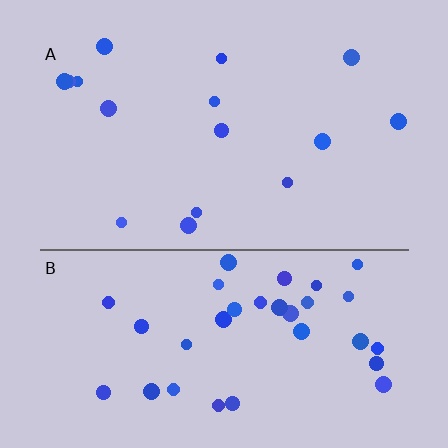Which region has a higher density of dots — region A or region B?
B (the bottom).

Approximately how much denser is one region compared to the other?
Approximately 2.2× — region B over region A.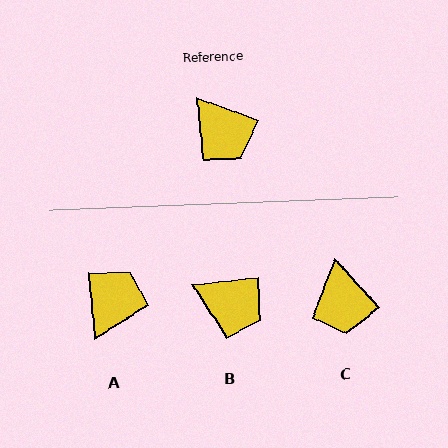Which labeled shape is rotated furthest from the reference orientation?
A, about 116 degrees away.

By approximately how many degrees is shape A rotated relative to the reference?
Approximately 116 degrees counter-clockwise.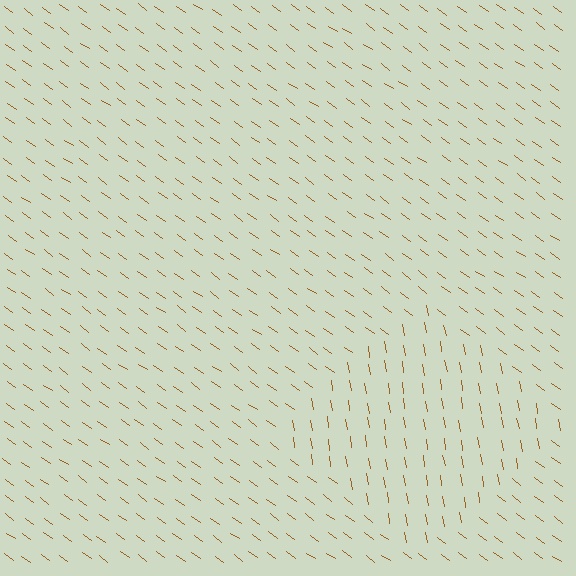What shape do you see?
I see a diamond.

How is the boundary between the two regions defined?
The boundary is defined purely by a change in line orientation (approximately 45 degrees difference). All lines are the same color and thickness.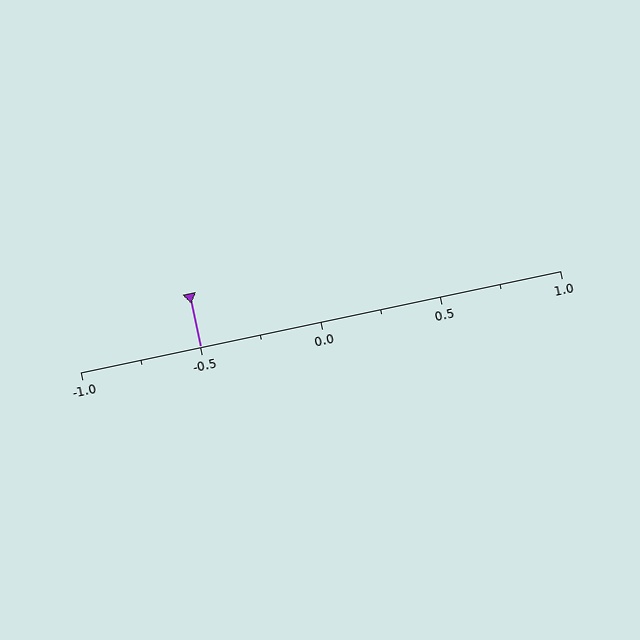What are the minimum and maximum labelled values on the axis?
The axis runs from -1.0 to 1.0.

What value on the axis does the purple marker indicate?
The marker indicates approximately -0.5.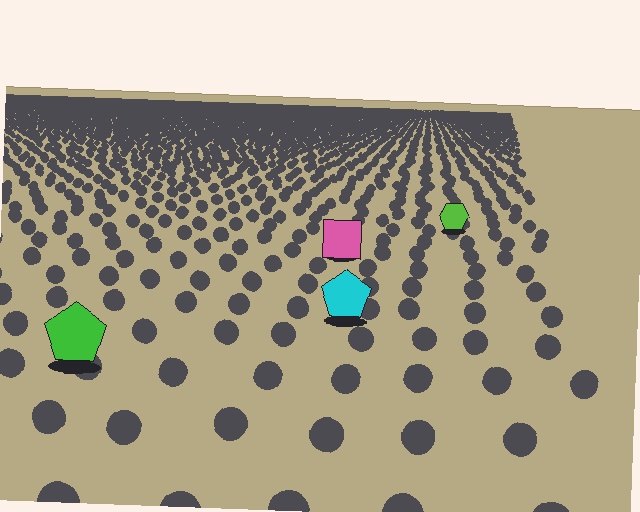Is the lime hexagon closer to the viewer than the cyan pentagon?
No. The cyan pentagon is closer — you can tell from the texture gradient: the ground texture is coarser near it.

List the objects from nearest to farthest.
From nearest to farthest: the green pentagon, the cyan pentagon, the pink square, the lime hexagon.